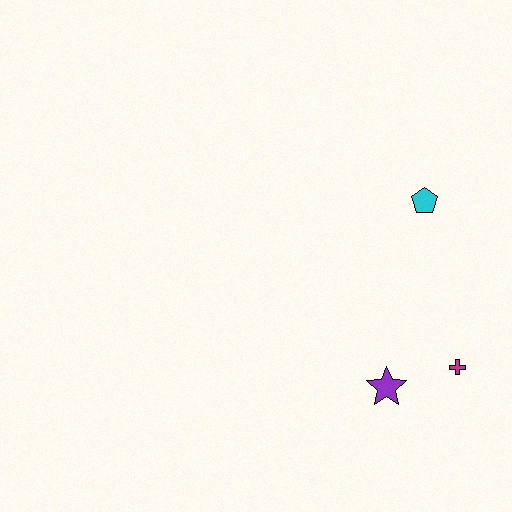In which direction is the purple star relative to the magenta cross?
The purple star is to the left of the magenta cross.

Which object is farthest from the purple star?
The cyan pentagon is farthest from the purple star.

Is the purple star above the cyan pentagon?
No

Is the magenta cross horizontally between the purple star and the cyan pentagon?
No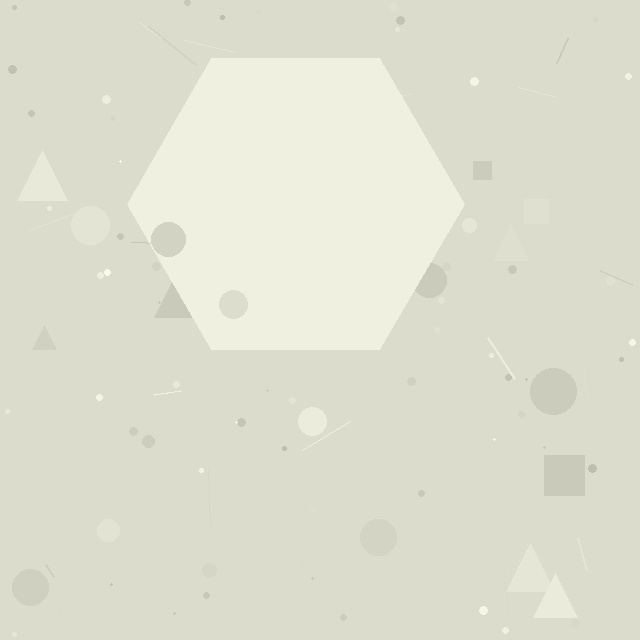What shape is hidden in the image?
A hexagon is hidden in the image.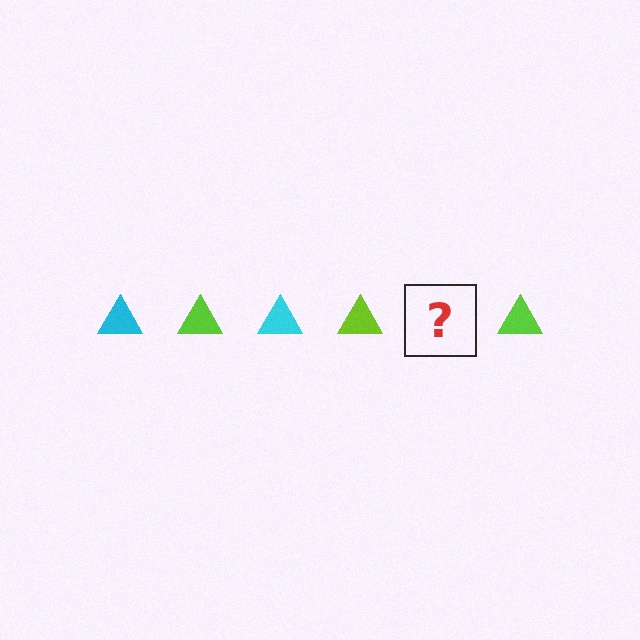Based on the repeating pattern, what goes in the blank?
The blank should be a cyan triangle.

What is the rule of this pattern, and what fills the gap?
The rule is that the pattern cycles through cyan, lime triangles. The gap should be filled with a cyan triangle.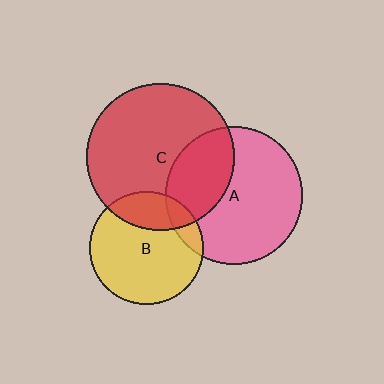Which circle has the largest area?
Circle C (red).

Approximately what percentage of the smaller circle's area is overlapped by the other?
Approximately 10%.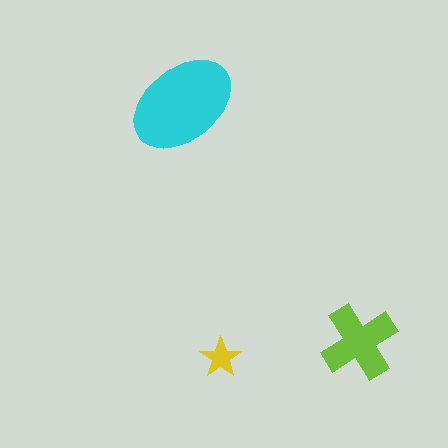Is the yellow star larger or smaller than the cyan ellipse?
Smaller.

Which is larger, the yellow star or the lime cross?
The lime cross.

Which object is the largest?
The cyan ellipse.